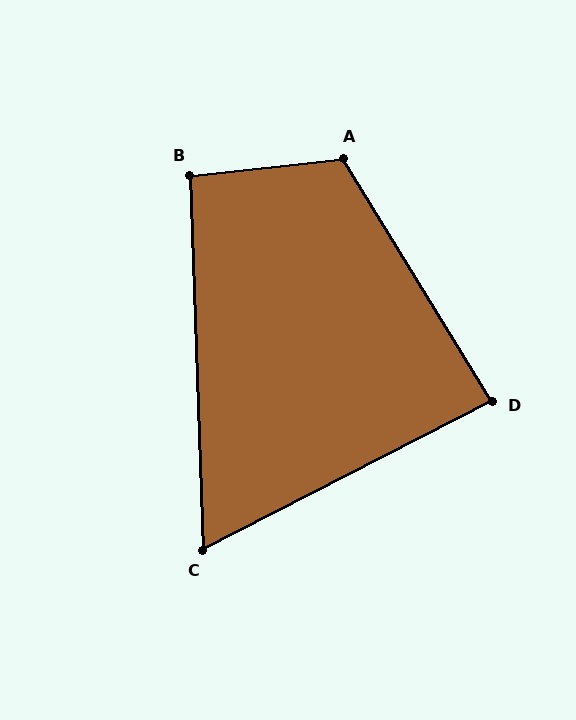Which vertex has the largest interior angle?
A, at approximately 115 degrees.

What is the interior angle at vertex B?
Approximately 94 degrees (approximately right).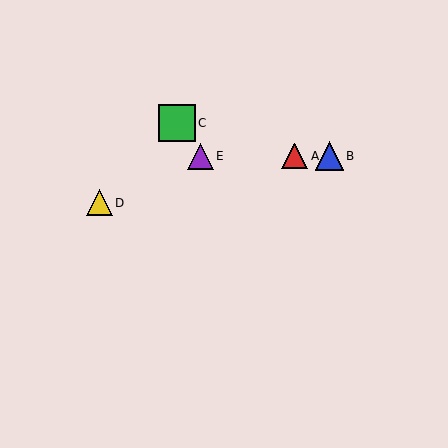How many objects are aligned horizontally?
3 objects (A, B, E) are aligned horizontally.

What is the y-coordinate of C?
Object C is at y≈123.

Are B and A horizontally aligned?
Yes, both are at y≈156.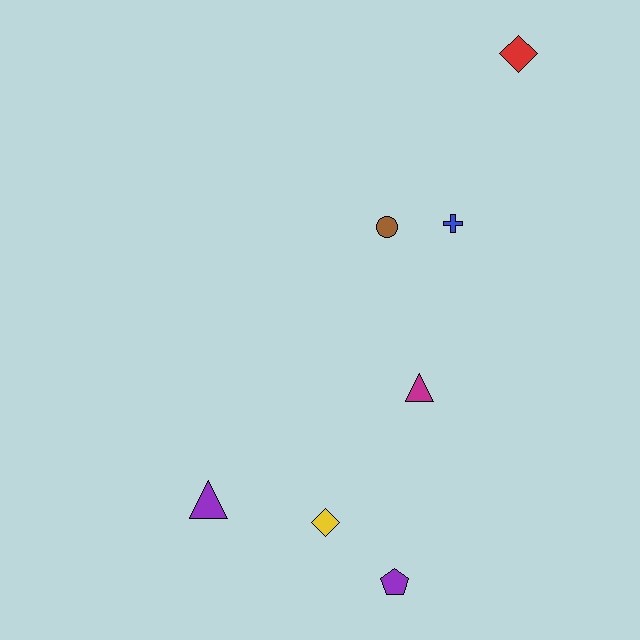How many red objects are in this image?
There is 1 red object.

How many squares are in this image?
There are no squares.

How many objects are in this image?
There are 7 objects.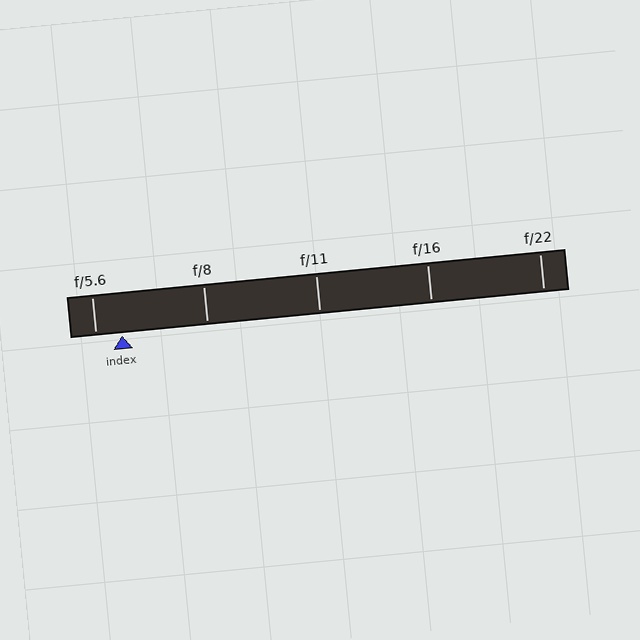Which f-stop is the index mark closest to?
The index mark is closest to f/5.6.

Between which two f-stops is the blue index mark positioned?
The index mark is between f/5.6 and f/8.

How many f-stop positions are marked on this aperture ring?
There are 5 f-stop positions marked.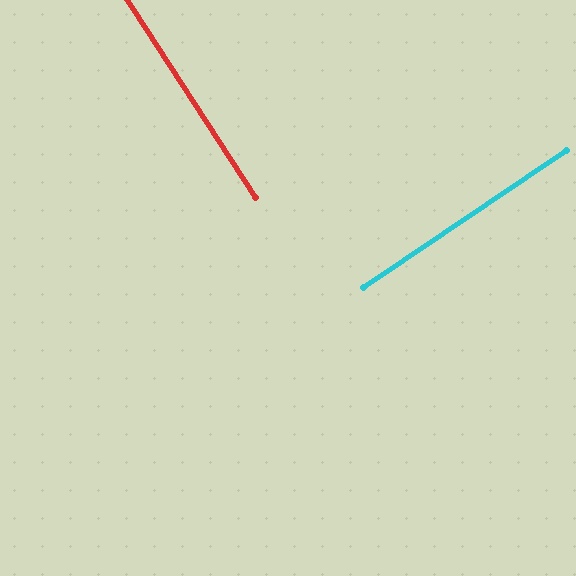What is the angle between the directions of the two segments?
Approximately 89 degrees.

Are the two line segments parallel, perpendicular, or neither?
Perpendicular — they meet at approximately 89°.